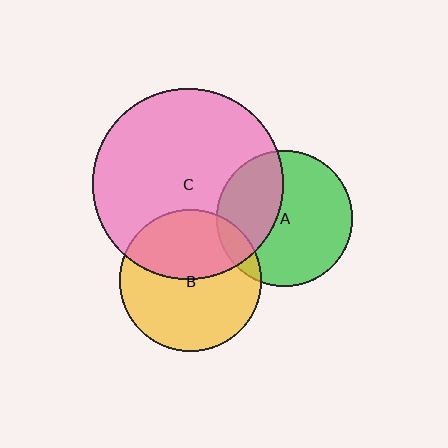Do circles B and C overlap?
Yes.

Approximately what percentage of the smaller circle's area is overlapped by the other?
Approximately 40%.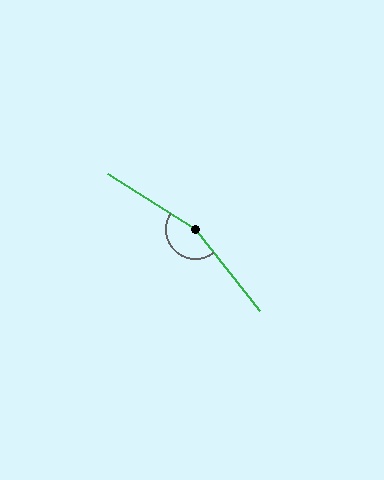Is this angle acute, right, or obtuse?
It is obtuse.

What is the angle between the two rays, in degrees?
Approximately 161 degrees.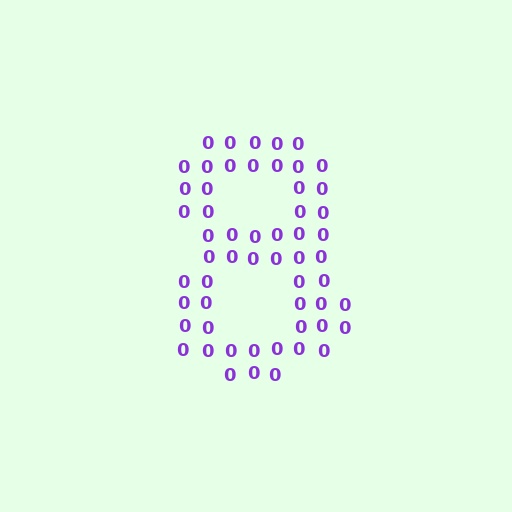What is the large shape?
The large shape is the digit 8.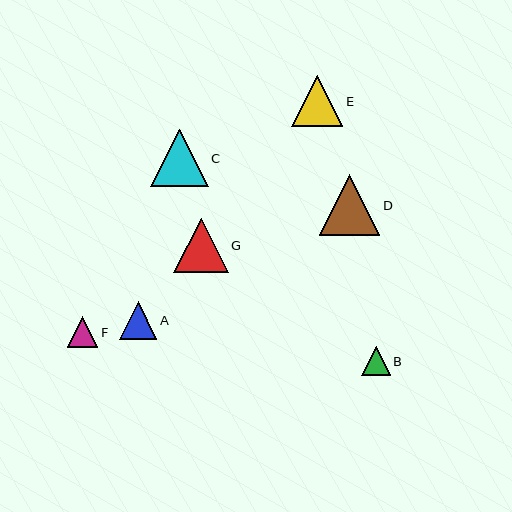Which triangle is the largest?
Triangle D is the largest with a size of approximately 60 pixels.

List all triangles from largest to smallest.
From largest to smallest: D, C, G, E, A, F, B.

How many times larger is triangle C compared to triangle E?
Triangle C is approximately 1.1 times the size of triangle E.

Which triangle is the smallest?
Triangle B is the smallest with a size of approximately 29 pixels.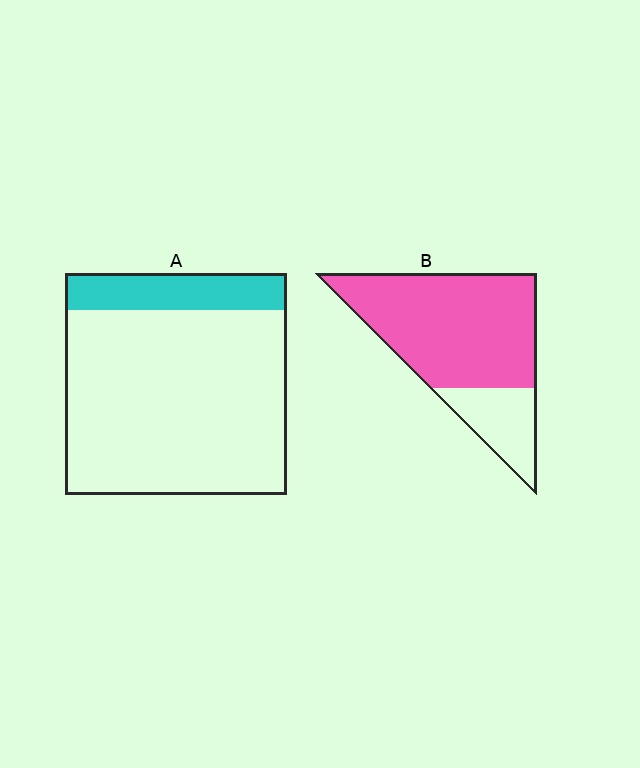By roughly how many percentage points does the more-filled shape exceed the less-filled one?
By roughly 60 percentage points (B over A).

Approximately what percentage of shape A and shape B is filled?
A is approximately 15% and B is approximately 75%.